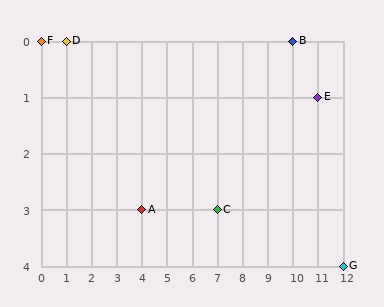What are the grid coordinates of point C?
Point C is at grid coordinates (7, 3).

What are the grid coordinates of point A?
Point A is at grid coordinates (4, 3).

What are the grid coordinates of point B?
Point B is at grid coordinates (10, 0).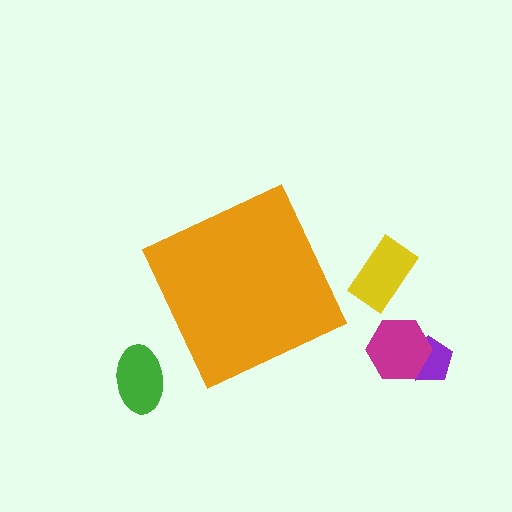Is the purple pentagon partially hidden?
No, the purple pentagon is fully visible.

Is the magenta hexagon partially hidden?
No, the magenta hexagon is fully visible.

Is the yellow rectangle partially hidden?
No, the yellow rectangle is fully visible.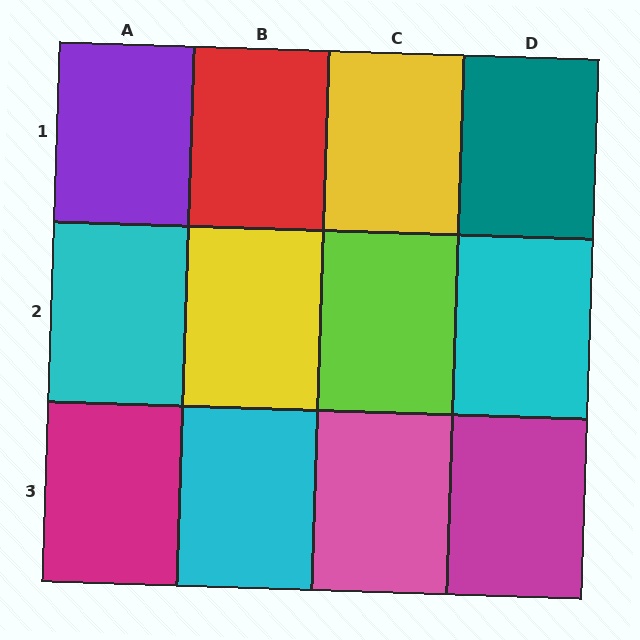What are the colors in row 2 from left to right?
Cyan, yellow, lime, cyan.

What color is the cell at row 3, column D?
Magenta.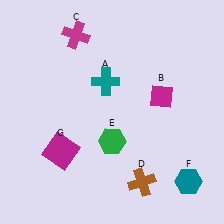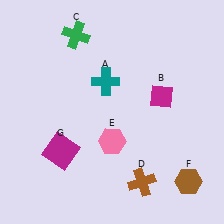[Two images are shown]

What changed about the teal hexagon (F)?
In Image 1, F is teal. In Image 2, it changed to brown.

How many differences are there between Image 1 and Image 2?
There are 3 differences between the two images.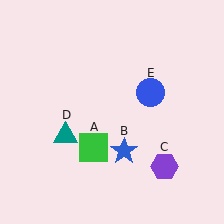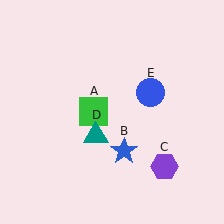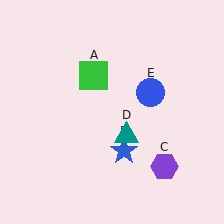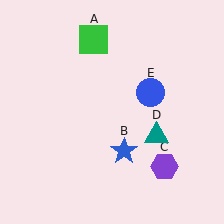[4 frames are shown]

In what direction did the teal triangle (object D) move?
The teal triangle (object D) moved right.